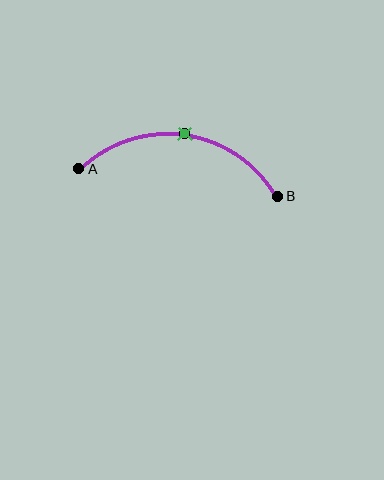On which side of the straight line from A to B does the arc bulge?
The arc bulges above the straight line connecting A and B.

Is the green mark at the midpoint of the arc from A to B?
Yes. The green mark lies on the arc at equal arc-length from both A and B — it is the arc midpoint.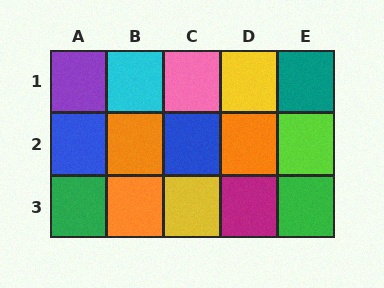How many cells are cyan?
1 cell is cyan.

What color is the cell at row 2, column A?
Blue.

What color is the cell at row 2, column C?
Blue.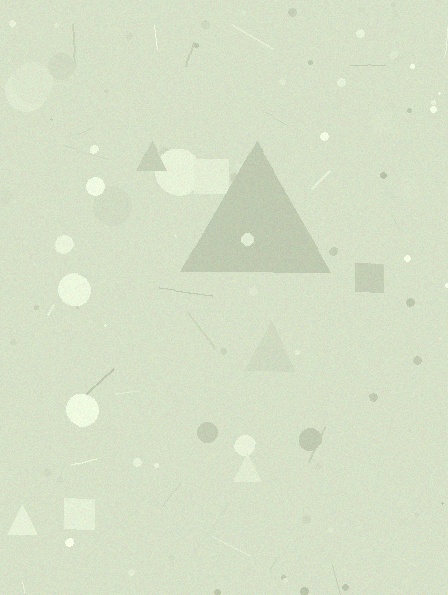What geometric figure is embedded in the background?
A triangle is embedded in the background.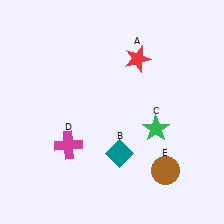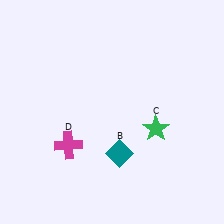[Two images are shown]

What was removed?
The red star (A), the brown circle (E) were removed in Image 2.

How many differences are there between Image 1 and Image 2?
There are 2 differences between the two images.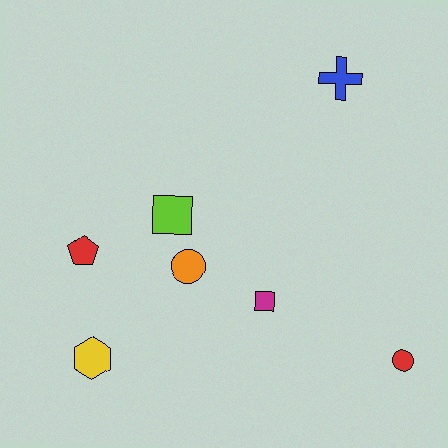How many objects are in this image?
There are 7 objects.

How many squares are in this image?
There are 2 squares.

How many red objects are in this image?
There are 2 red objects.